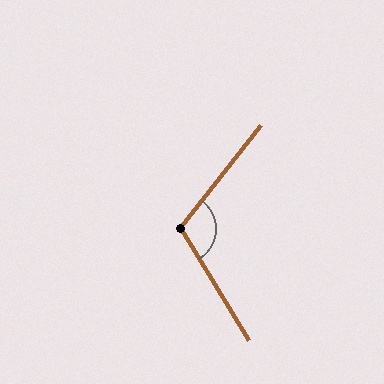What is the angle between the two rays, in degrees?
Approximately 111 degrees.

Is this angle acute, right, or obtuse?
It is obtuse.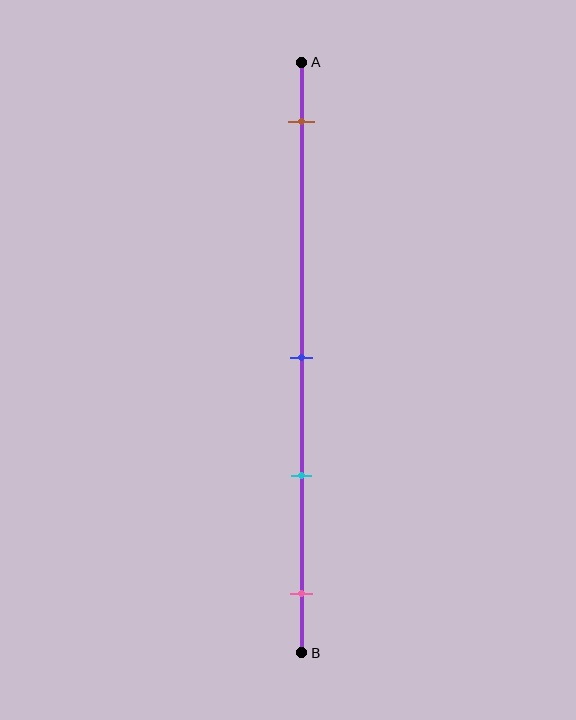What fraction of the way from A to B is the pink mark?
The pink mark is approximately 90% (0.9) of the way from A to B.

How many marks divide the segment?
There are 4 marks dividing the segment.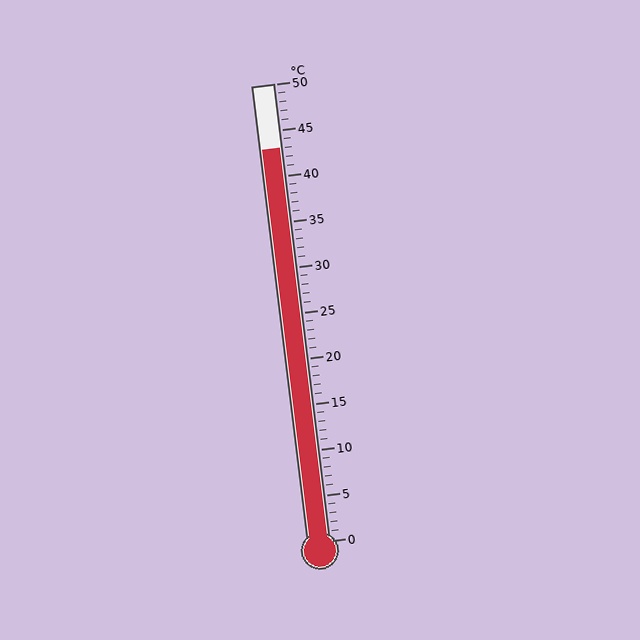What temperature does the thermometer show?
The thermometer shows approximately 43°C.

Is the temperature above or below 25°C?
The temperature is above 25°C.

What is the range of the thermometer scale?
The thermometer scale ranges from 0°C to 50°C.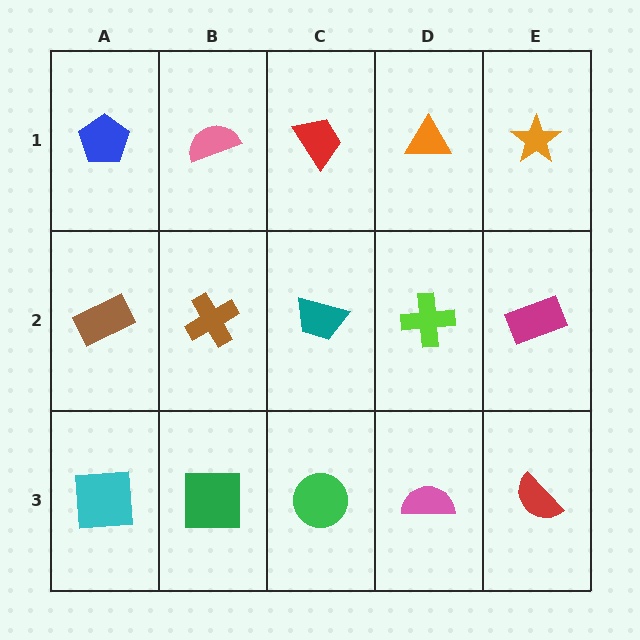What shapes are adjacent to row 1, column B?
A brown cross (row 2, column B), a blue pentagon (row 1, column A), a red trapezoid (row 1, column C).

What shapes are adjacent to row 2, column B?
A pink semicircle (row 1, column B), a green square (row 3, column B), a brown rectangle (row 2, column A), a teal trapezoid (row 2, column C).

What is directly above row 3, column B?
A brown cross.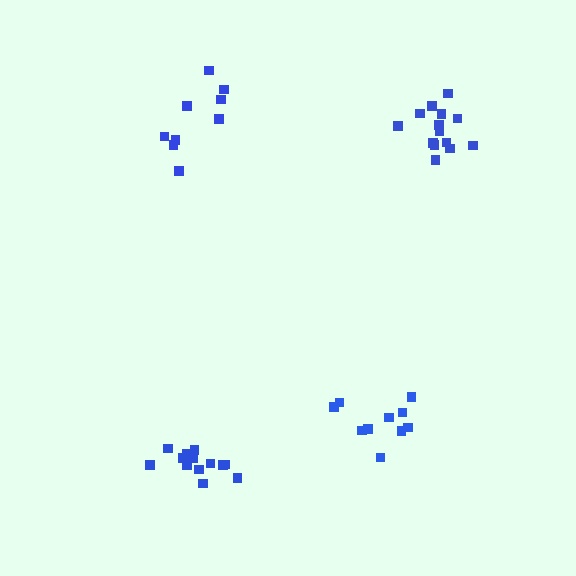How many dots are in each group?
Group 1: 10 dots, Group 2: 9 dots, Group 3: 14 dots, Group 4: 14 dots (47 total).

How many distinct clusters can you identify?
There are 4 distinct clusters.